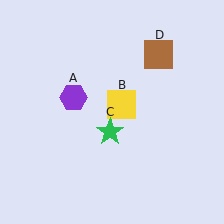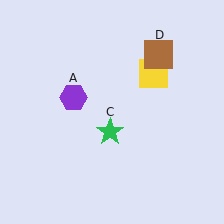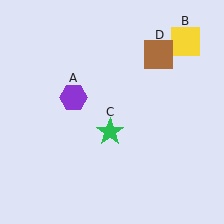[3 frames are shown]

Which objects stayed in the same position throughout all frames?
Purple hexagon (object A) and green star (object C) and brown square (object D) remained stationary.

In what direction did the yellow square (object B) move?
The yellow square (object B) moved up and to the right.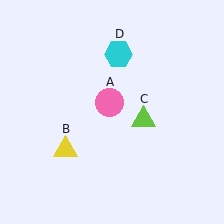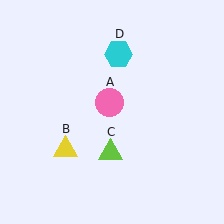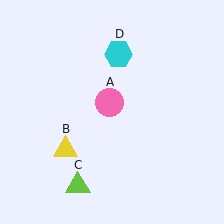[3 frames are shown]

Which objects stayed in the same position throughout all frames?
Pink circle (object A) and yellow triangle (object B) and cyan hexagon (object D) remained stationary.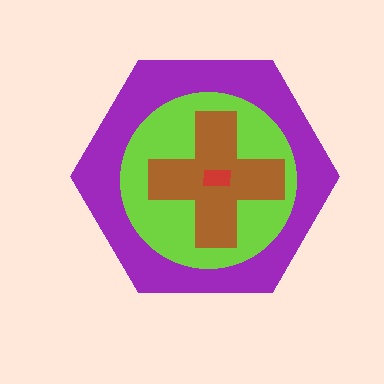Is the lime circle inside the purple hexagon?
Yes.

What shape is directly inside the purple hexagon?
The lime circle.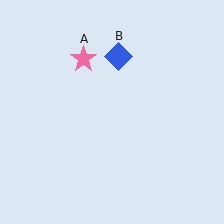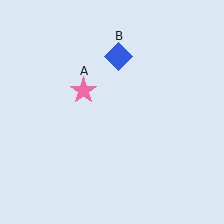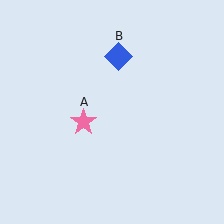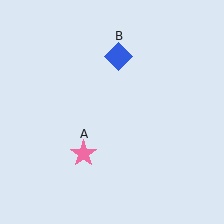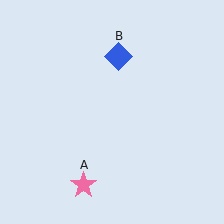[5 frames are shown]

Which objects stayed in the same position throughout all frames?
Blue diamond (object B) remained stationary.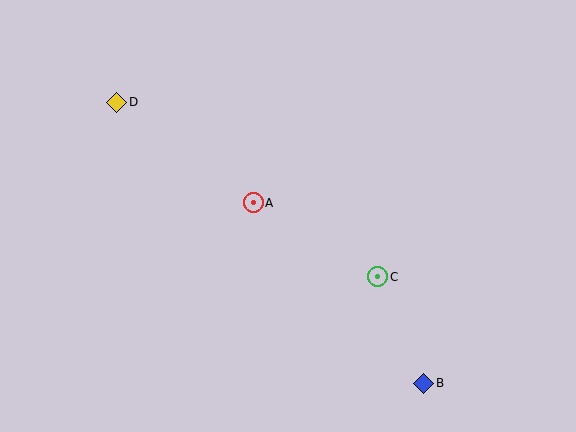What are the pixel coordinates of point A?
Point A is at (253, 203).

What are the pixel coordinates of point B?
Point B is at (424, 383).